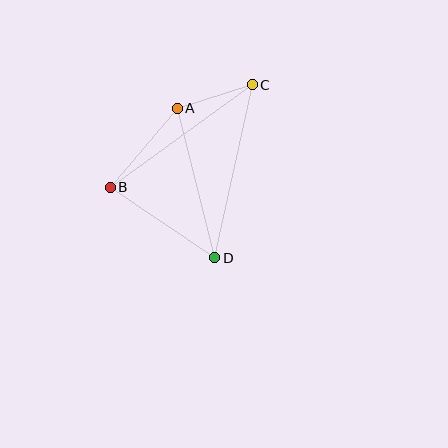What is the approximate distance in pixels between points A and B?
The distance between A and B is approximately 104 pixels.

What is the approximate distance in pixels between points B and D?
The distance between B and D is approximately 126 pixels.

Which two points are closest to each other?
Points A and C are closest to each other.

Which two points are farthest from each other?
Points C and D are farthest from each other.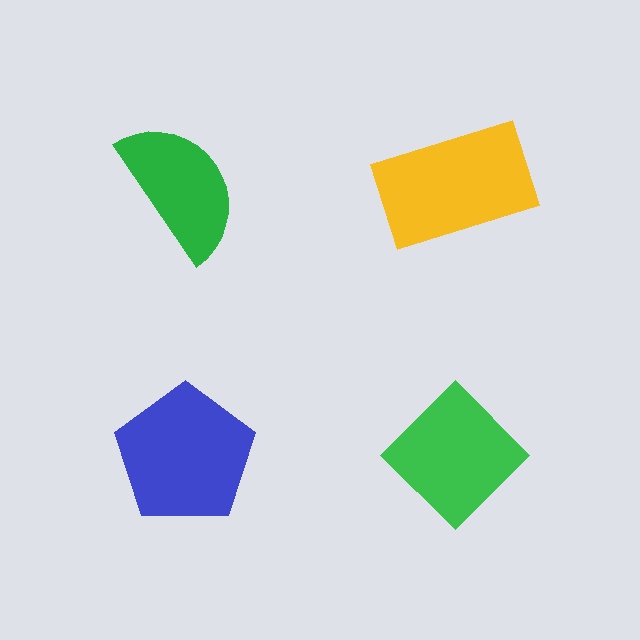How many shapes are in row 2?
2 shapes.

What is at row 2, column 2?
A green diamond.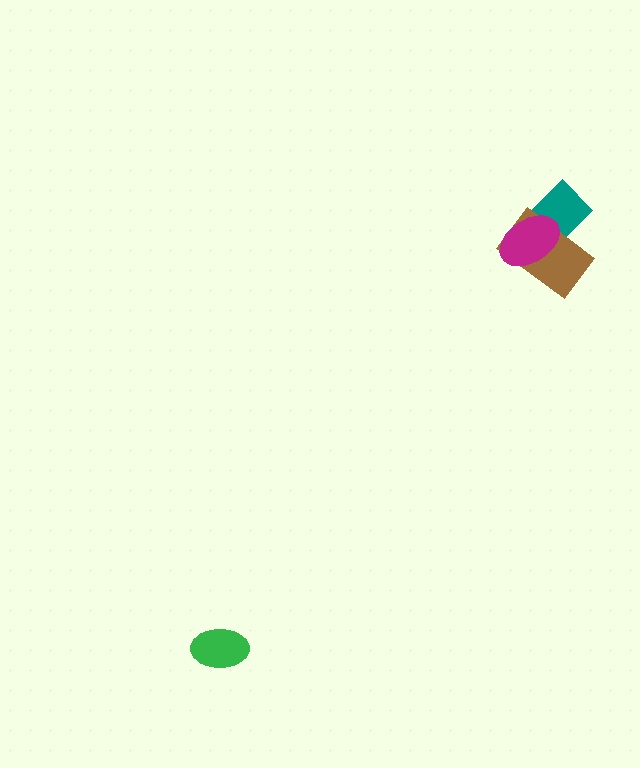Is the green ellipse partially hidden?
No, no other shape covers it.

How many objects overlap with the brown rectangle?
2 objects overlap with the brown rectangle.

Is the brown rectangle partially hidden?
Yes, it is partially covered by another shape.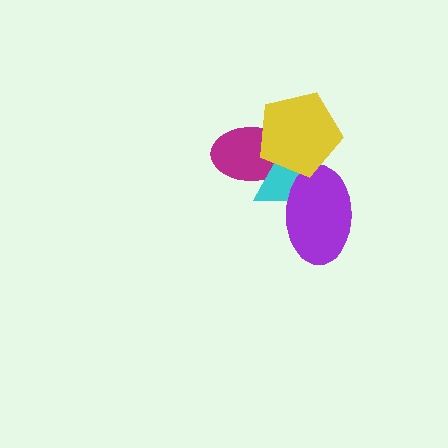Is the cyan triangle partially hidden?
Yes, it is partially covered by another shape.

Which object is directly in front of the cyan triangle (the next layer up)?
The purple ellipse is directly in front of the cyan triangle.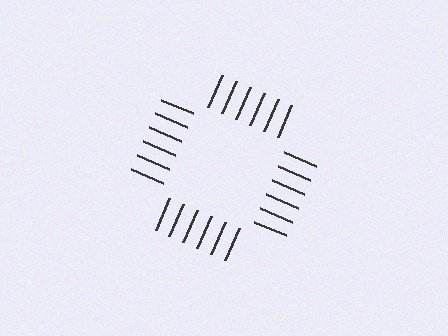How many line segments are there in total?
24 — 6 along each of the 4 edges.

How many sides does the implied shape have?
4 sides — the line-ends trace a square.